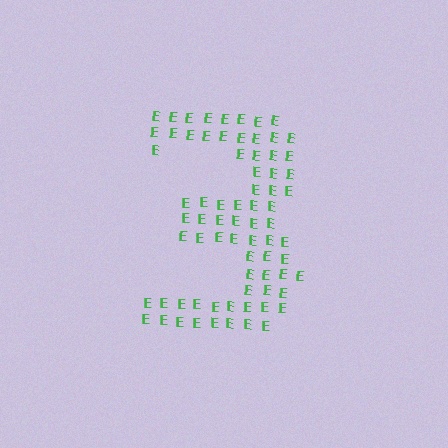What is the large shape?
The large shape is the digit 3.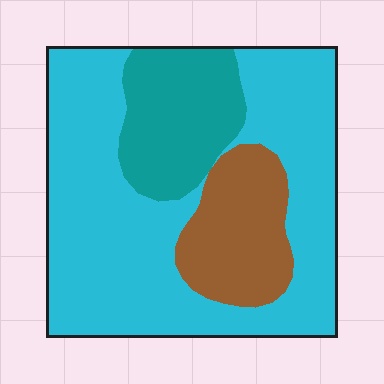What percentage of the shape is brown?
Brown covers 17% of the shape.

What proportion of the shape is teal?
Teal covers around 20% of the shape.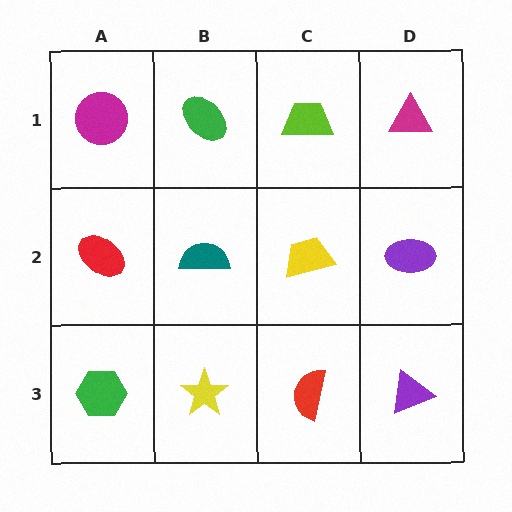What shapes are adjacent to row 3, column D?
A purple ellipse (row 2, column D), a red semicircle (row 3, column C).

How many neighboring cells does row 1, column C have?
3.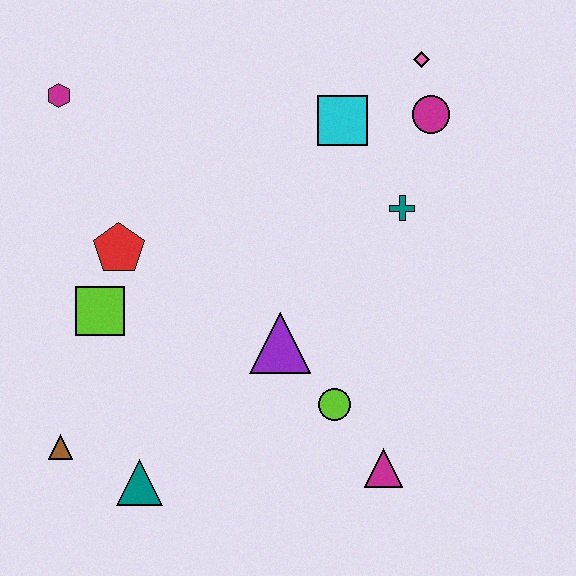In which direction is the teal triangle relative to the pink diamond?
The teal triangle is below the pink diamond.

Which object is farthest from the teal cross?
The brown triangle is farthest from the teal cross.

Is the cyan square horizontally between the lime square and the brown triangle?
No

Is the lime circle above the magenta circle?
No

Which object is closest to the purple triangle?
The lime circle is closest to the purple triangle.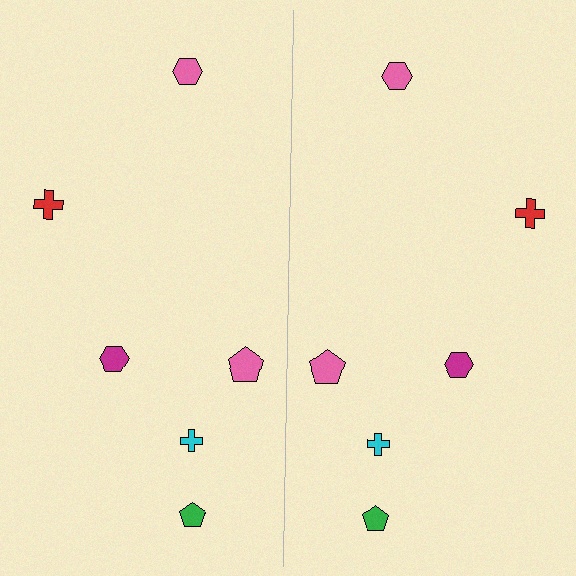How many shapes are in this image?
There are 12 shapes in this image.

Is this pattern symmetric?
Yes, this pattern has bilateral (reflection) symmetry.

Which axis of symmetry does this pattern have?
The pattern has a vertical axis of symmetry running through the center of the image.